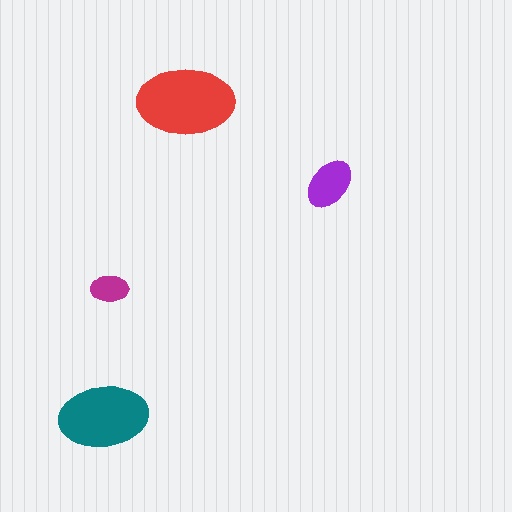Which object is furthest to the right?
The purple ellipse is rightmost.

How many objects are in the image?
There are 4 objects in the image.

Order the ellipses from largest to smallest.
the red one, the teal one, the purple one, the magenta one.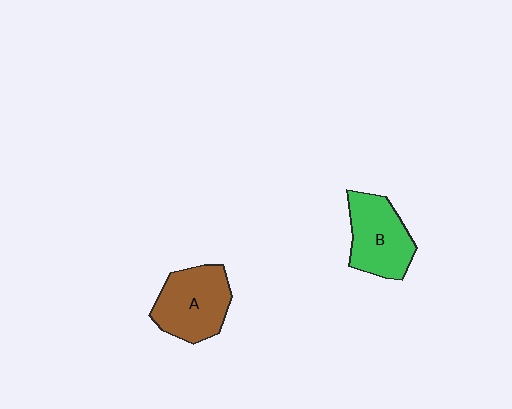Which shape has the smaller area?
Shape B (green).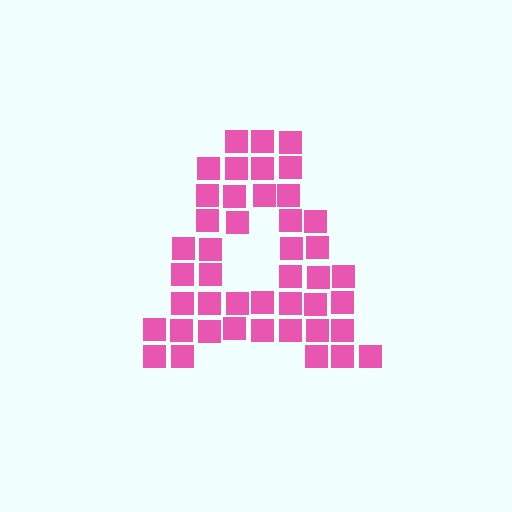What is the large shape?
The large shape is the letter A.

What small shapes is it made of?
It is made of small squares.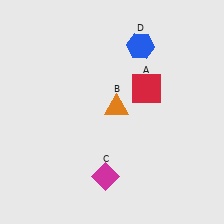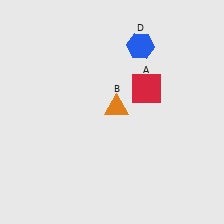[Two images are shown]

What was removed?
The magenta diamond (C) was removed in Image 2.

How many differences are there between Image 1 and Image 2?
There is 1 difference between the two images.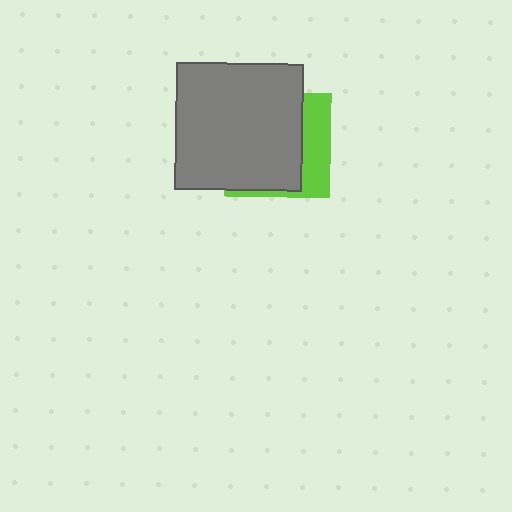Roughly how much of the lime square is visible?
A small part of it is visible (roughly 31%).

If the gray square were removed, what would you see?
You would see the complete lime square.